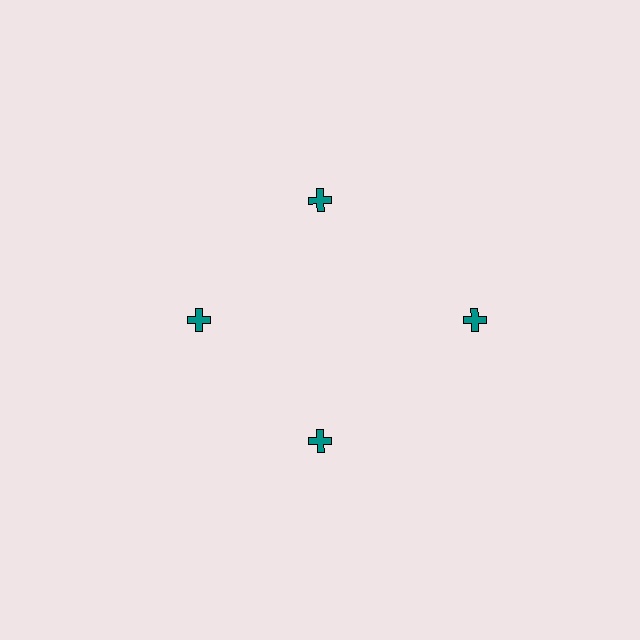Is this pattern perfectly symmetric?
No. The 4 teal crosses are arranged in a ring, but one element near the 3 o'clock position is pushed outward from the center, breaking the 4-fold rotational symmetry.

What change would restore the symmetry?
The symmetry would be restored by moving it inward, back onto the ring so that all 4 crosses sit at equal angles and equal distance from the center.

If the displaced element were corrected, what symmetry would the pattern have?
It would have 4-fold rotational symmetry — the pattern would map onto itself every 90 degrees.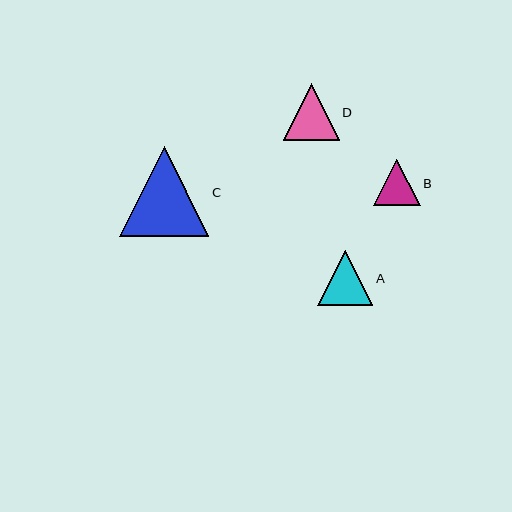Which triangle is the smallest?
Triangle B is the smallest with a size of approximately 47 pixels.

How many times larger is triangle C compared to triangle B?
Triangle C is approximately 1.9 times the size of triangle B.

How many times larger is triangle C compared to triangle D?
Triangle C is approximately 1.6 times the size of triangle D.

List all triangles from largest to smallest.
From largest to smallest: C, D, A, B.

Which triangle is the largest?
Triangle C is the largest with a size of approximately 89 pixels.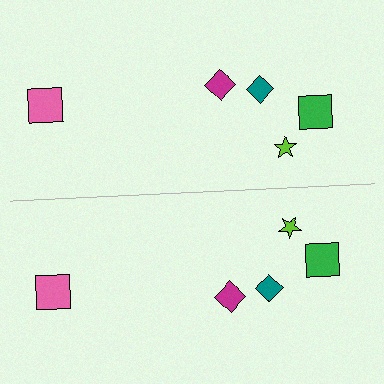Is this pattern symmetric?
Yes, this pattern has bilateral (reflection) symmetry.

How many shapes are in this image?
There are 10 shapes in this image.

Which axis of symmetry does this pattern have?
The pattern has a horizontal axis of symmetry running through the center of the image.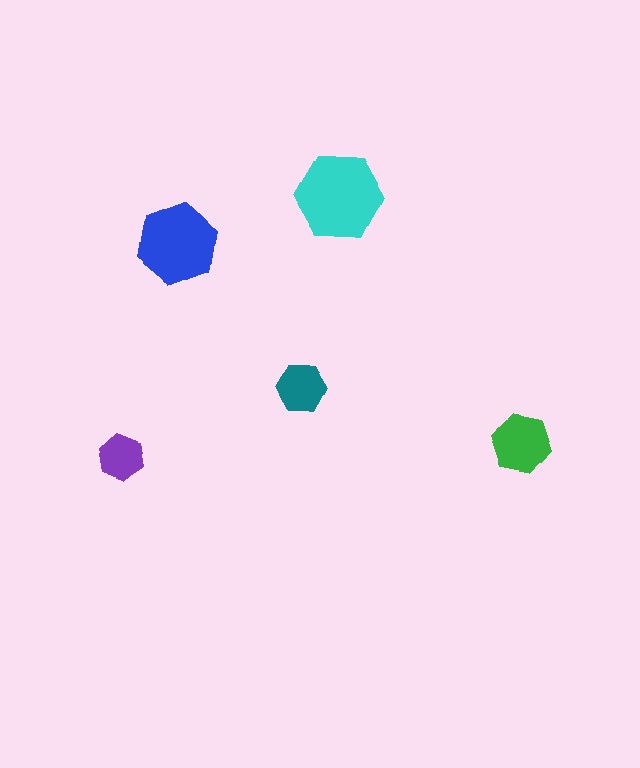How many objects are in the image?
There are 5 objects in the image.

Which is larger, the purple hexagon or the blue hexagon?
The blue one.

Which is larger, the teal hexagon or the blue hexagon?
The blue one.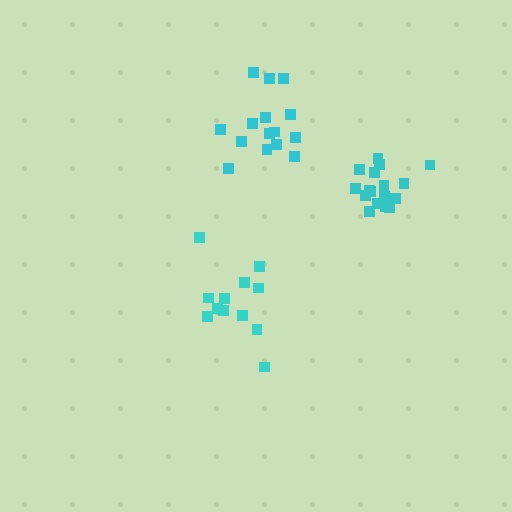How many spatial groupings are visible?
There are 3 spatial groupings.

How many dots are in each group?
Group 1: 12 dots, Group 2: 15 dots, Group 3: 17 dots (44 total).